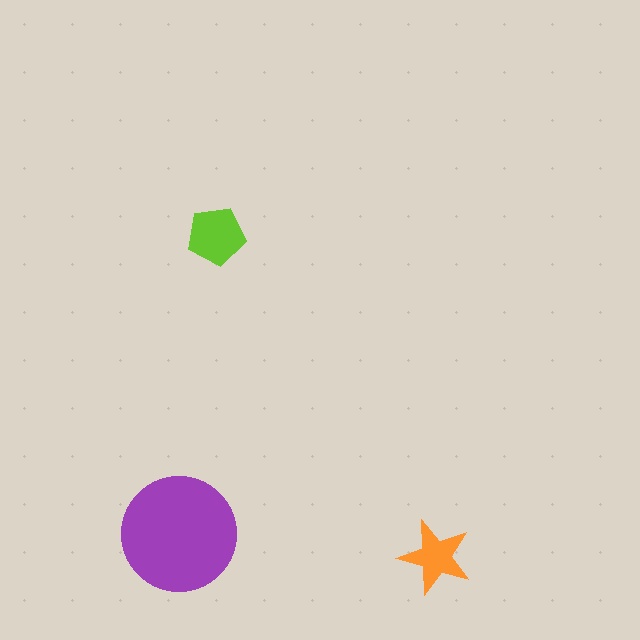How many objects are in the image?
There are 3 objects in the image.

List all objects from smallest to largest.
The orange star, the lime pentagon, the purple circle.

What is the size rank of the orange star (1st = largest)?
3rd.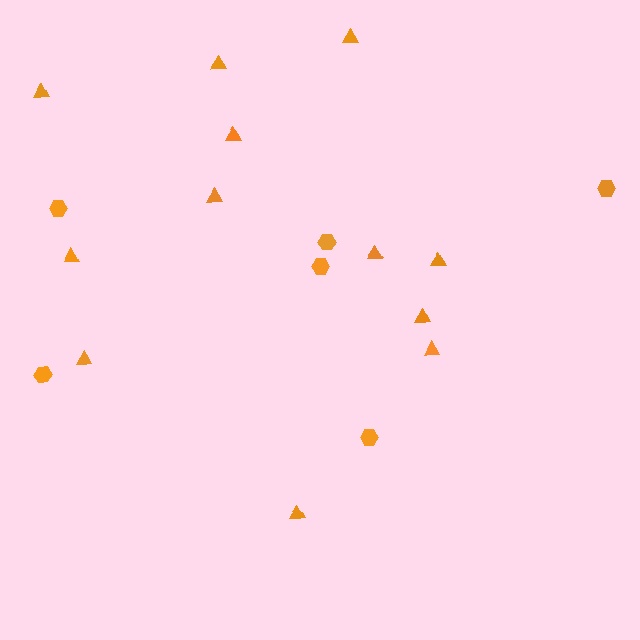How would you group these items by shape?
There are 2 groups: one group of triangles (12) and one group of hexagons (6).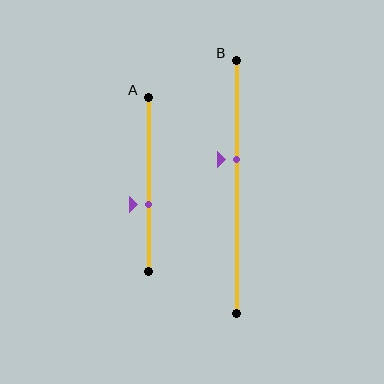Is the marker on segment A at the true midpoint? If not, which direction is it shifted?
No, the marker on segment A is shifted downward by about 12% of the segment length.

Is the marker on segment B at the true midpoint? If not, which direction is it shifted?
No, the marker on segment B is shifted upward by about 11% of the segment length.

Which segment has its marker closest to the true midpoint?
Segment B has its marker closest to the true midpoint.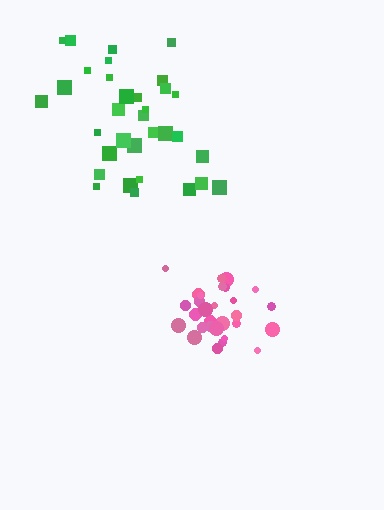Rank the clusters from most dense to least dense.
pink, green.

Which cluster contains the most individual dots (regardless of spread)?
Green (34).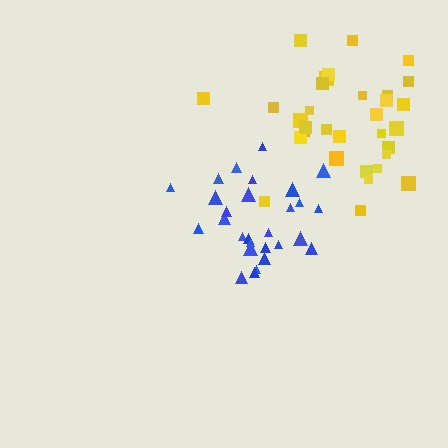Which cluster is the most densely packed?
Blue.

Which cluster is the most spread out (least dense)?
Yellow.